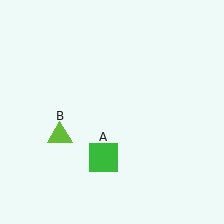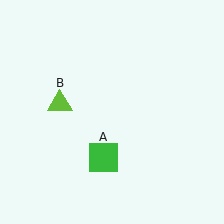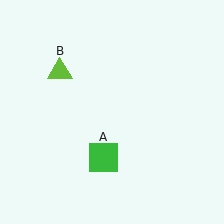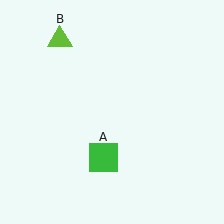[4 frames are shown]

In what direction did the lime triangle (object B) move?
The lime triangle (object B) moved up.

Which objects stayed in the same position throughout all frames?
Green square (object A) remained stationary.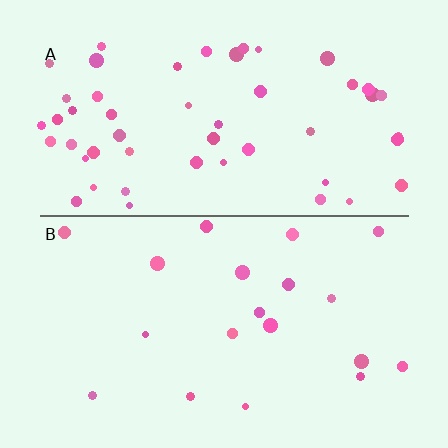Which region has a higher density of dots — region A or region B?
A (the top).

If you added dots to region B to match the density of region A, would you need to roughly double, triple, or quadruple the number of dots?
Approximately triple.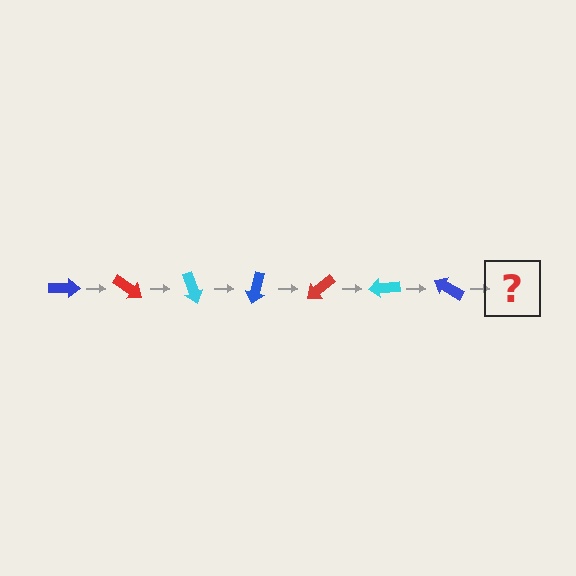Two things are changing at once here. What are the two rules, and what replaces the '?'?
The two rules are that it rotates 35 degrees each step and the color cycles through blue, red, and cyan. The '?' should be a red arrow, rotated 245 degrees from the start.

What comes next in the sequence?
The next element should be a red arrow, rotated 245 degrees from the start.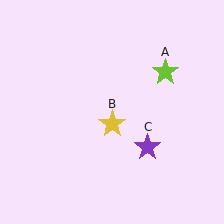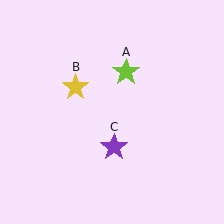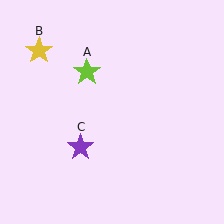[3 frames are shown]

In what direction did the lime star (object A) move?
The lime star (object A) moved left.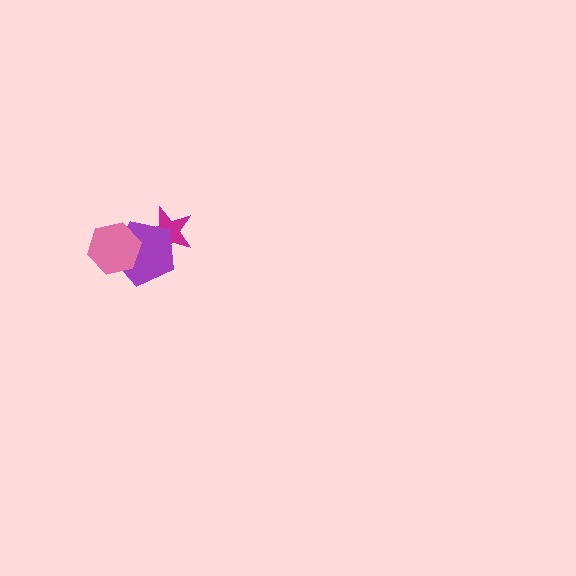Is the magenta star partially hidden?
Yes, it is partially covered by another shape.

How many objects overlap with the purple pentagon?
2 objects overlap with the purple pentagon.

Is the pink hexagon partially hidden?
No, no other shape covers it.